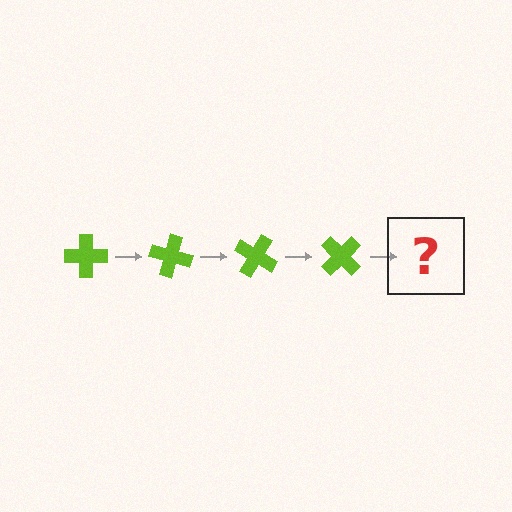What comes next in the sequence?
The next element should be a lime cross rotated 60 degrees.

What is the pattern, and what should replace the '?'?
The pattern is that the cross rotates 15 degrees each step. The '?' should be a lime cross rotated 60 degrees.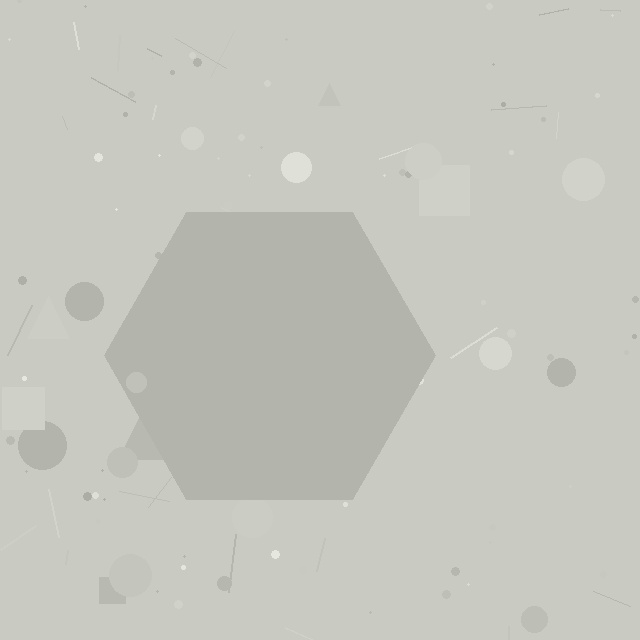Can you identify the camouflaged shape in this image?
The camouflaged shape is a hexagon.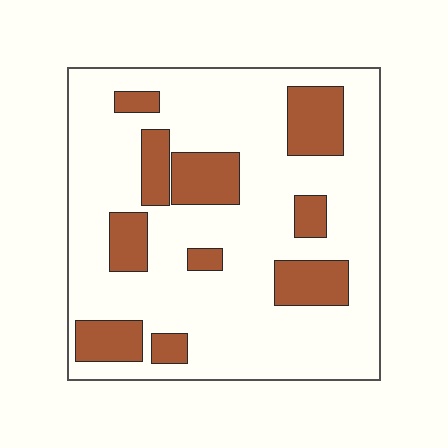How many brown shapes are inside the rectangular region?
10.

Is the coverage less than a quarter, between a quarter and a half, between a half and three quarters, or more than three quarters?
Less than a quarter.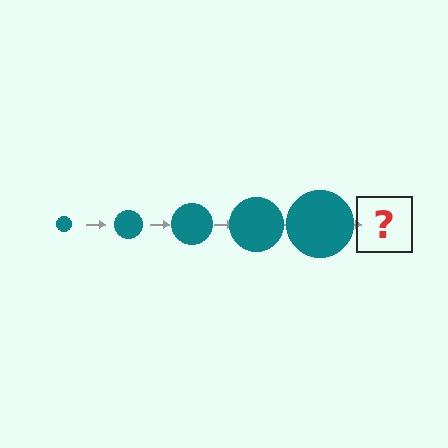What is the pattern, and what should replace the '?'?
The pattern is that the circle gets progressively larger each step. The '?' should be a teal circle, larger than the previous one.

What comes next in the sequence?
The next element should be a teal circle, larger than the previous one.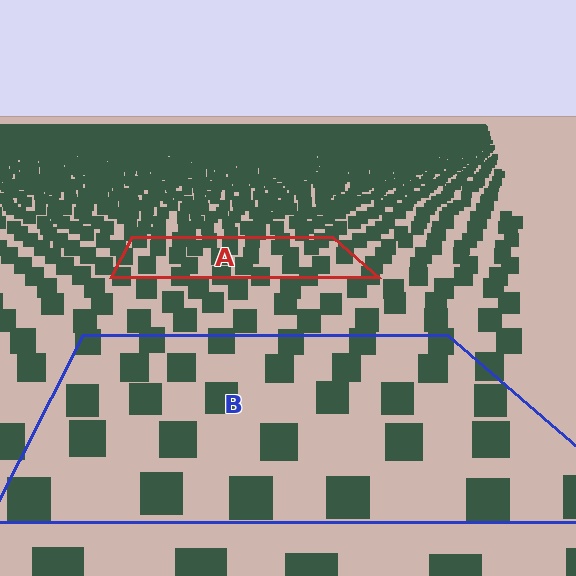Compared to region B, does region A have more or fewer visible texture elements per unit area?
Region A has more texture elements per unit area — they are packed more densely because it is farther away.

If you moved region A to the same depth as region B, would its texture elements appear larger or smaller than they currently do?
They would appear larger. At a closer depth, the same texture elements are projected at a bigger on-screen size.